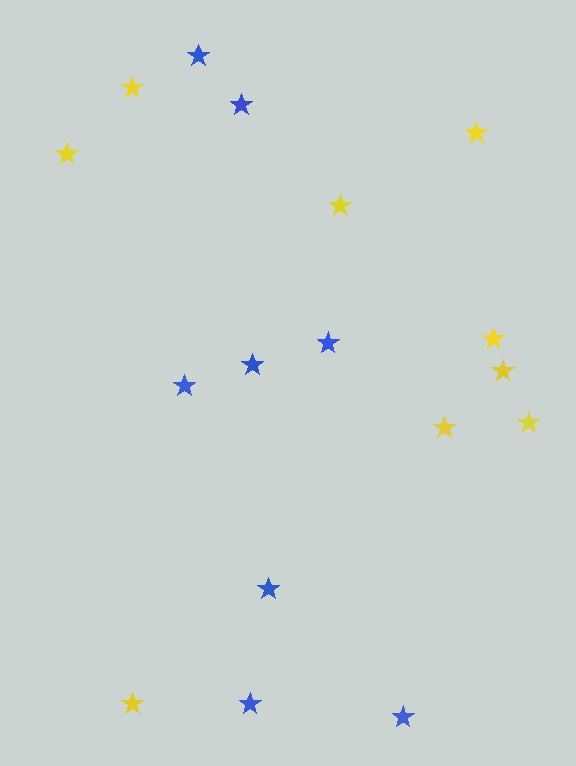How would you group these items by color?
There are 2 groups: one group of blue stars (8) and one group of yellow stars (9).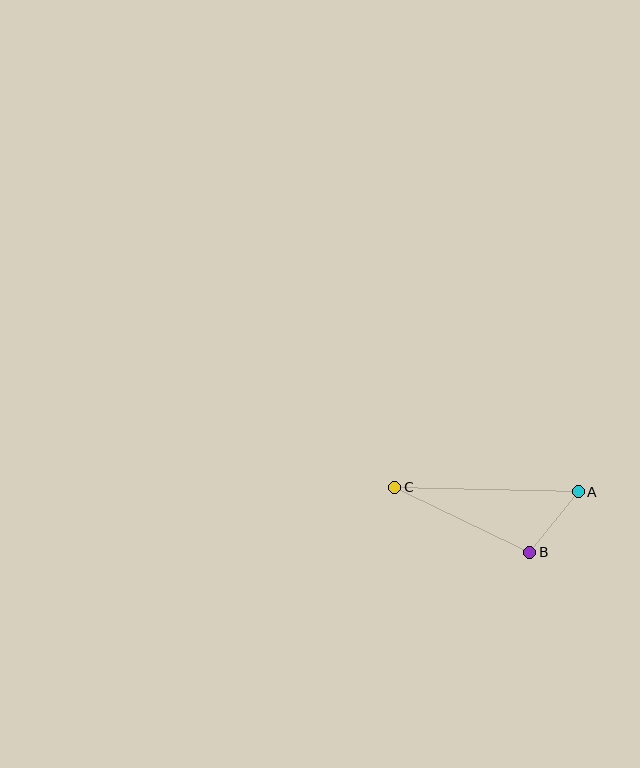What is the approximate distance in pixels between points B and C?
The distance between B and C is approximately 150 pixels.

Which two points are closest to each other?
Points A and B are closest to each other.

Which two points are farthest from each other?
Points A and C are farthest from each other.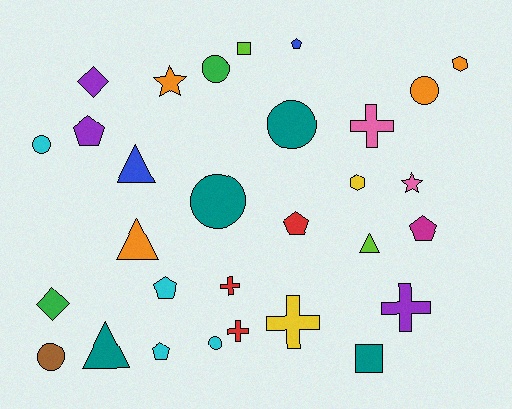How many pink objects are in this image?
There are 2 pink objects.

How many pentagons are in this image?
There are 6 pentagons.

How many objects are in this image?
There are 30 objects.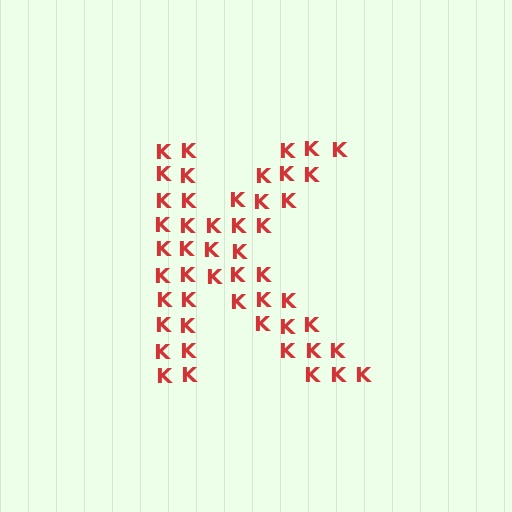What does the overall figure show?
The overall figure shows the letter K.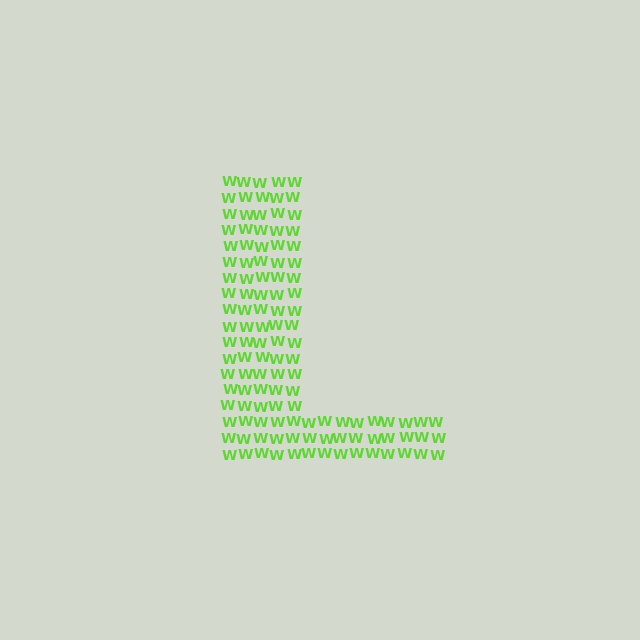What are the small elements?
The small elements are letter W's.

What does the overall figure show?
The overall figure shows the letter L.